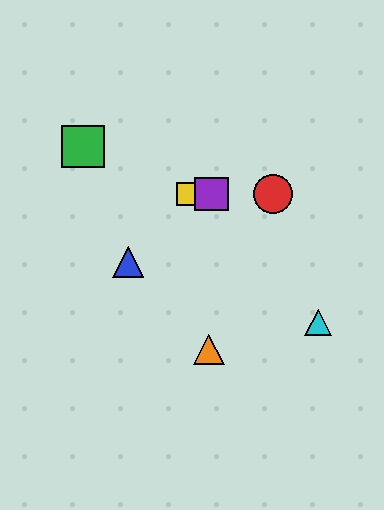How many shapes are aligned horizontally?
3 shapes (the red circle, the yellow square, the purple square) are aligned horizontally.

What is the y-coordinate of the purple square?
The purple square is at y≈194.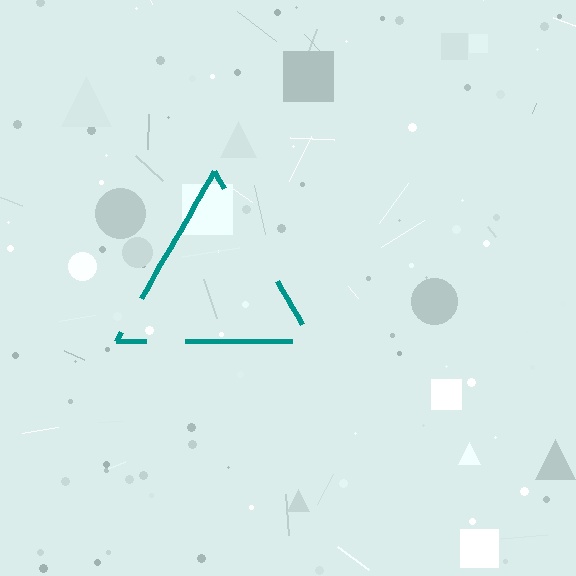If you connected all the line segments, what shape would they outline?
They would outline a triangle.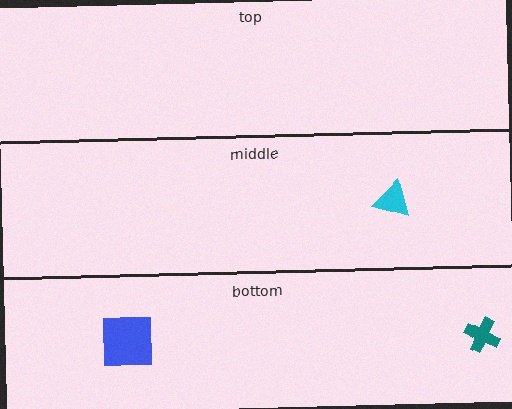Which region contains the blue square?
The bottom region.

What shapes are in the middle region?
The cyan triangle.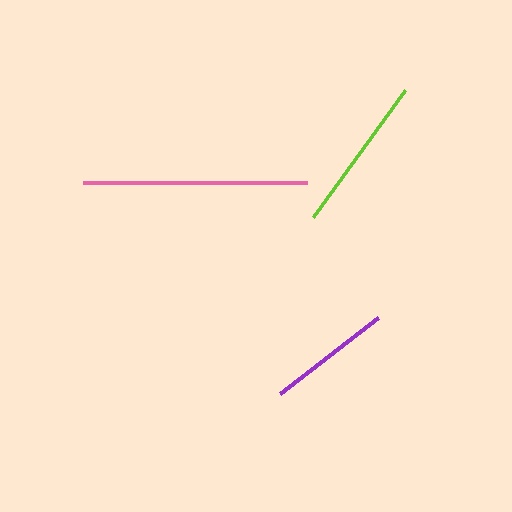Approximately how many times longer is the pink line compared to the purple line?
The pink line is approximately 1.8 times the length of the purple line.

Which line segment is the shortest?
The purple line is the shortest at approximately 124 pixels.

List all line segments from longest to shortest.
From longest to shortest: pink, lime, purple.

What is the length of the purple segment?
The purple segment is approximately 124 pixels long.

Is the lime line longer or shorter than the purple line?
The lime line is longer than the purple line.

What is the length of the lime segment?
The lime segment is approximately 157 pixels long.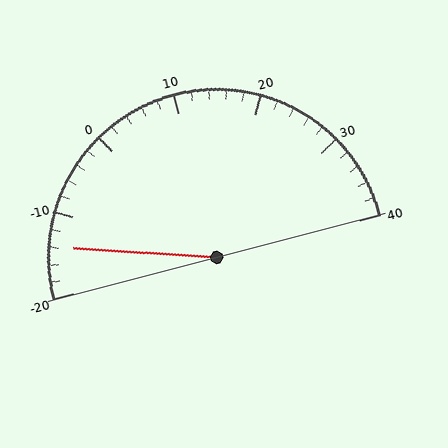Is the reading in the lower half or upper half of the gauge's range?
The reading is in the lower half of the range (-20 to 40).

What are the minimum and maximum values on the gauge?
The gauge ranges from -20 to 40.